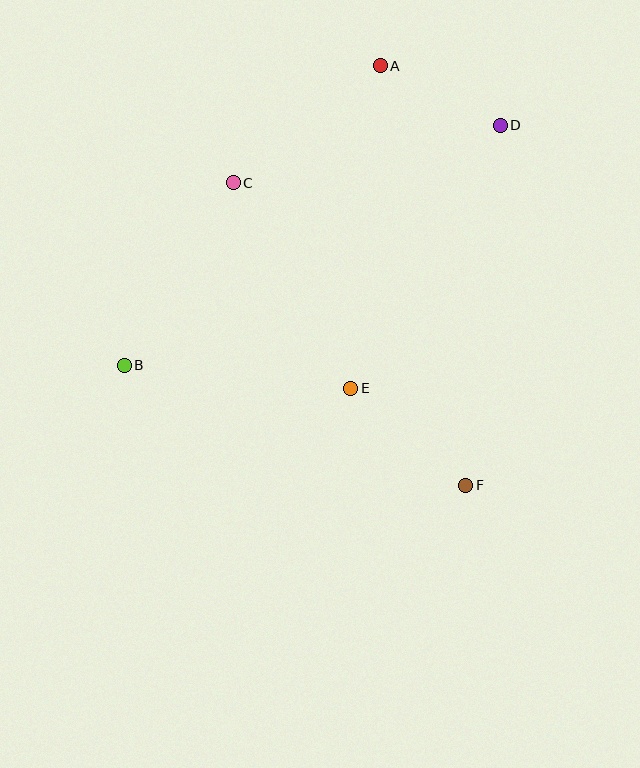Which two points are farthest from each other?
Points B and D are farthest from each other.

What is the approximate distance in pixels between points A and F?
The distance between A and F is approximately 428 pixels.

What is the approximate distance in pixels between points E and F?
The distance between E and F is approximately 151 pixels.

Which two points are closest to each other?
Points A and D are closest to each other.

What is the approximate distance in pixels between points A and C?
The distance between A and C is approximately 188 pixels.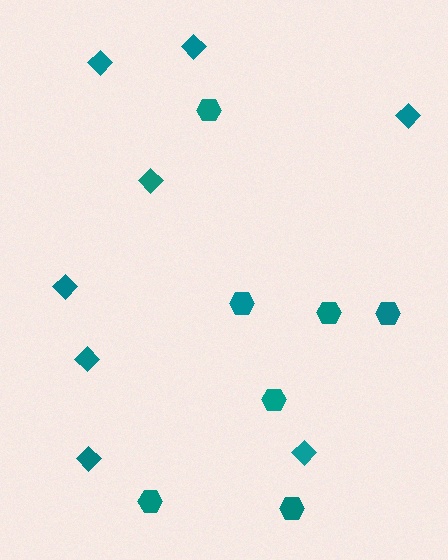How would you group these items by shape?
There are 2 groups: one group of diamonds (8) and one group of hexagons (7).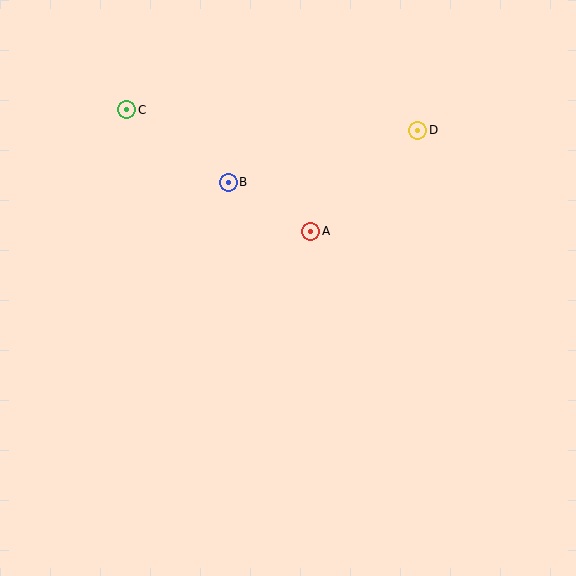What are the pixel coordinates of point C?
Point C is at (127, 110).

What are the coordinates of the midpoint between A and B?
The midpoint between A and B is at (269, 207).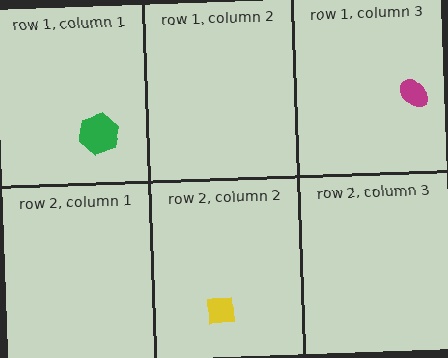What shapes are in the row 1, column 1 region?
The green hexagon.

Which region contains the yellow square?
The row 2, column 2 region.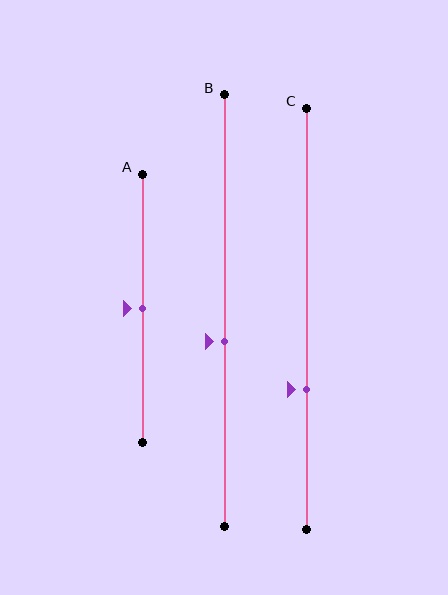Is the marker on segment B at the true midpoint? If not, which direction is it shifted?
No, the marker on segment B is shifted downward by about 7% of the segment length.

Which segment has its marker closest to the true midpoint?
Segment A has its marker closest to the true midpoint.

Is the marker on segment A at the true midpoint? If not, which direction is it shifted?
Yes, the marker on segment A is at the true midpoint.